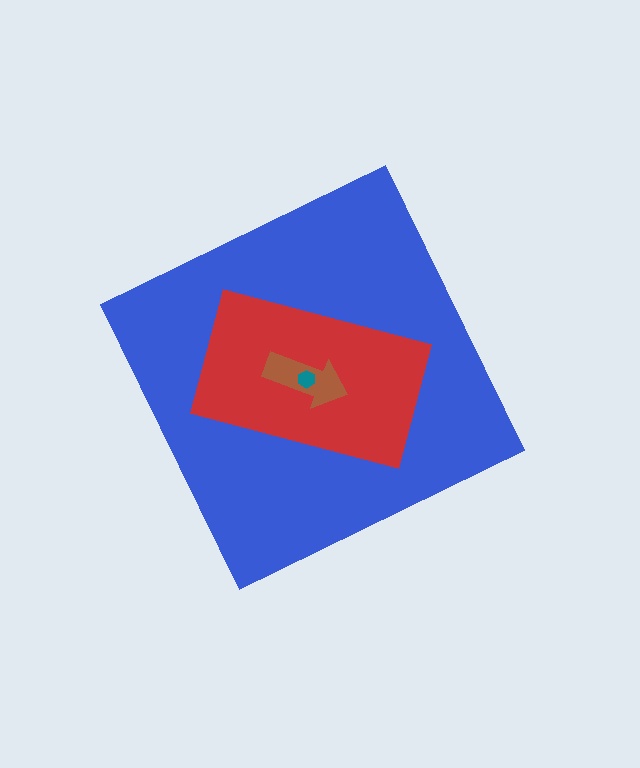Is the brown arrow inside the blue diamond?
Yes.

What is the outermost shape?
The blue diamond.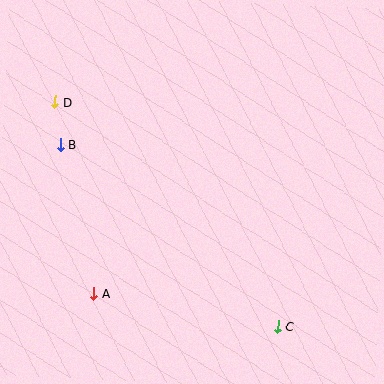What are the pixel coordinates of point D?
Point D is at (55, 102).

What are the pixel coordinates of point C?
Point C is at (278, 326).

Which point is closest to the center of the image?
Point B at (60, 145) is closest to the center.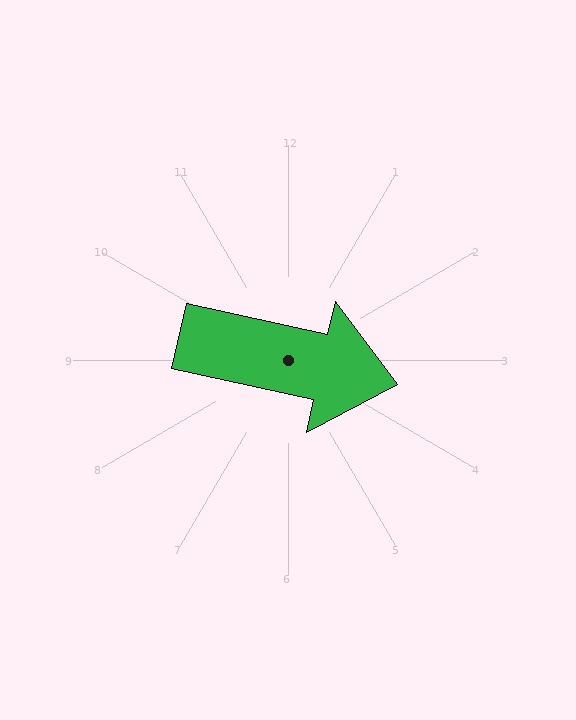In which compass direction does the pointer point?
East.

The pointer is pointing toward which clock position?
Roughly 3 o'clock.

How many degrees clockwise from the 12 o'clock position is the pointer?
Approximately 102 degrees.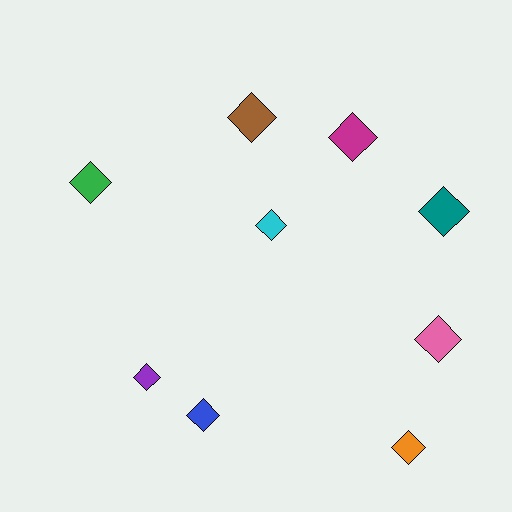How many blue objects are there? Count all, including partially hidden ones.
There is 1 blue object.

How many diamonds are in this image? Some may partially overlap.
There are 9 diamonds.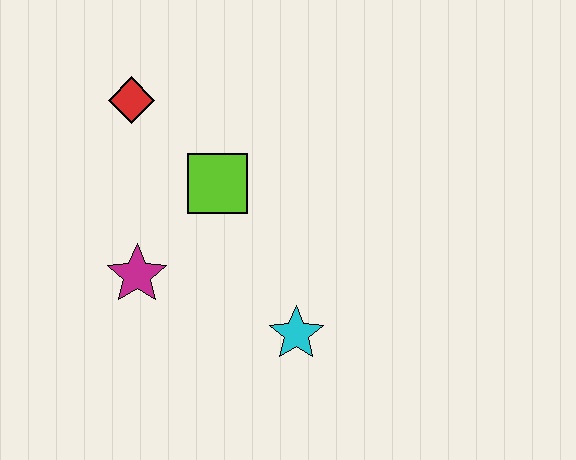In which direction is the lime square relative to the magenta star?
The lime square is above the magenta star.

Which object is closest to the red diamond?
The lime square is closest to the red diamond.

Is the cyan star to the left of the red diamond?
No